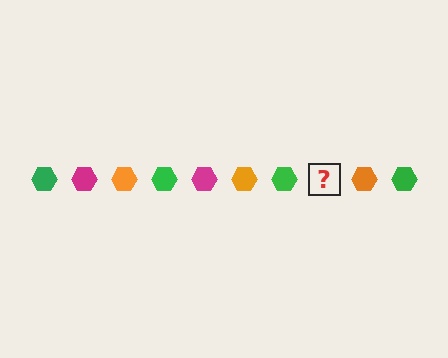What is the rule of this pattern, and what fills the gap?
The rule is that the pattern cycles through green, magenta, orange hexagons. The gap should be filled with a magenta hexagon.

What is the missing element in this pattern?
The missing element is a magenta hexagon.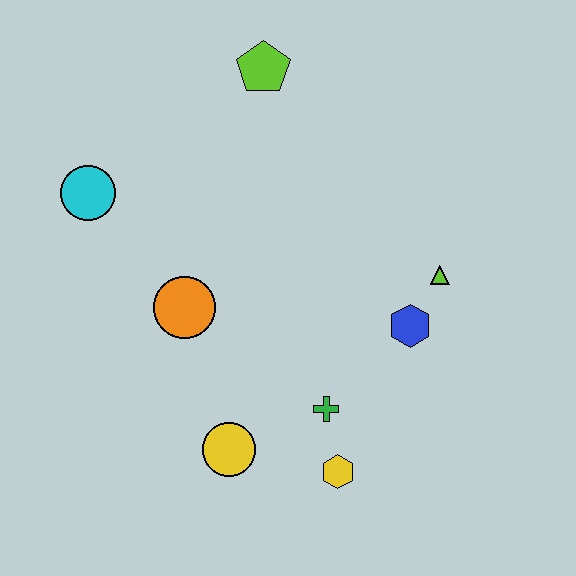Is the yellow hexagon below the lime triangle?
Yes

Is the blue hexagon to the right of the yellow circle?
Yes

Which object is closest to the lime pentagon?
The cyan circle is closest to the lime pentagon.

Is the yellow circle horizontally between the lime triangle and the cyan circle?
Yes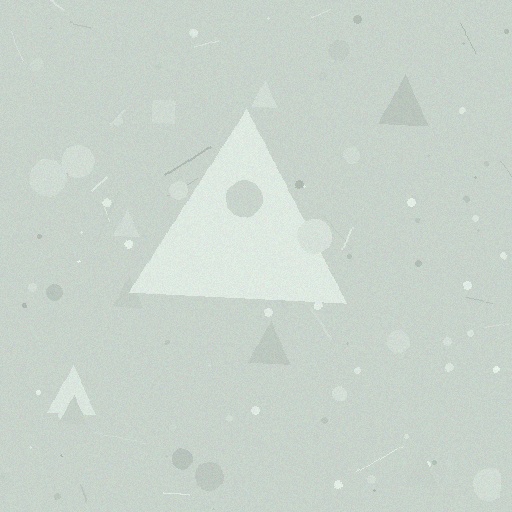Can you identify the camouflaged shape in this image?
The camouflaged shape is a triangle.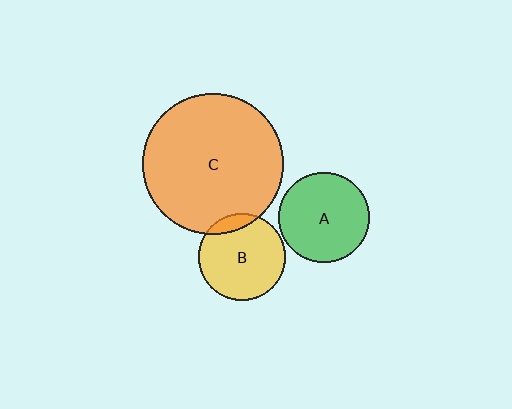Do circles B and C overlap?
Yes.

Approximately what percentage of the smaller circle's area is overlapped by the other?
Approximately 10%.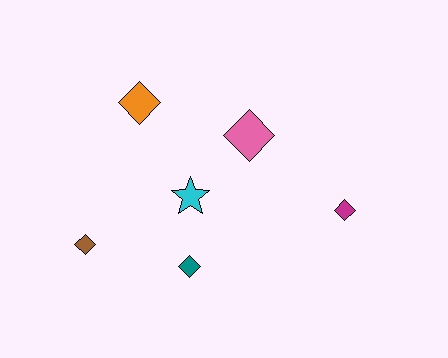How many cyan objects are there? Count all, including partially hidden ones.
There is 1 cyan object.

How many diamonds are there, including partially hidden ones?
There are 5 diamonds.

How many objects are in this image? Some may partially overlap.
There are 6 objects.